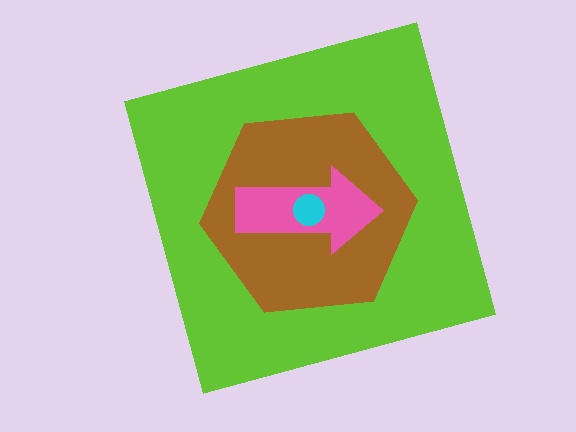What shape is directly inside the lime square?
The brown hexagon.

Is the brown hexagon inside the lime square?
Yes.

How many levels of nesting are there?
4.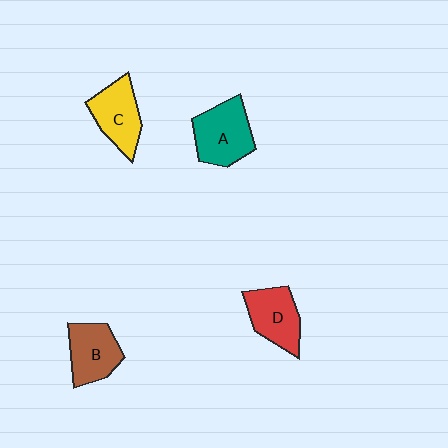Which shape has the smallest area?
Shape B (brown).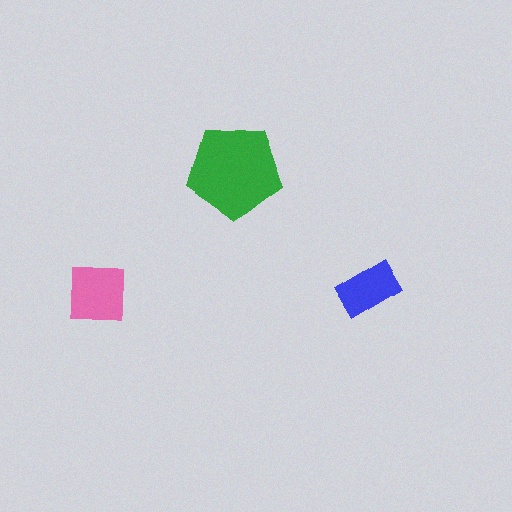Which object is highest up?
The green pentagon is topmost.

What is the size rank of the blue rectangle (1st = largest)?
3rd.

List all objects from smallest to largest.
The blue rectangle, the pink square, the green pentagon.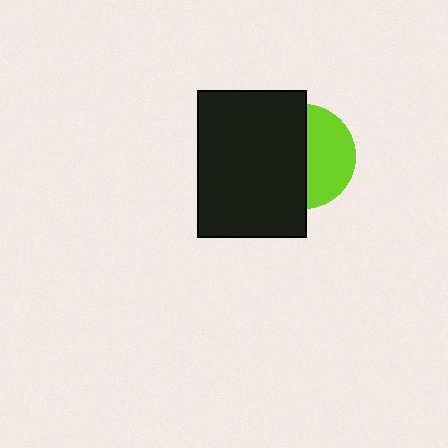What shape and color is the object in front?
The object in front is a black rectangle.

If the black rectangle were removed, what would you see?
You would see the complete lime circle.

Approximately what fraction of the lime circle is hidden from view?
Roughly 55% of the lime circle is hidden behind the black rectangle.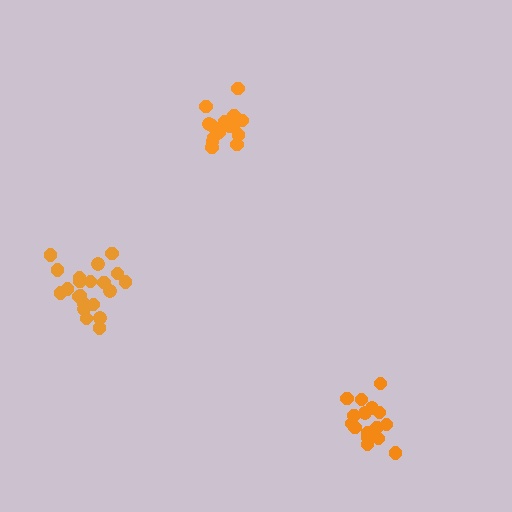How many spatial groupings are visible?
There are 3 spatial groupings.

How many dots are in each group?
Group 1: 21 dots, Group 2: 17 dots, Group 3: 17 dots (55 total).